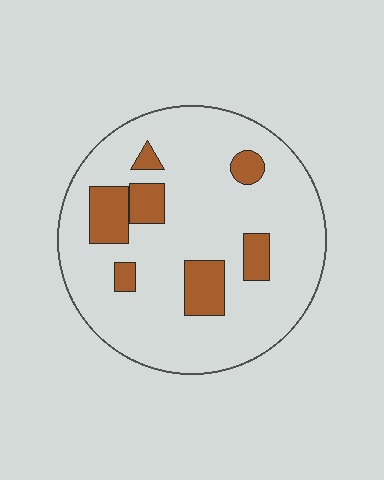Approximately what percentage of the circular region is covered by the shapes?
Approximately 15%.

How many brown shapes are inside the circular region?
7.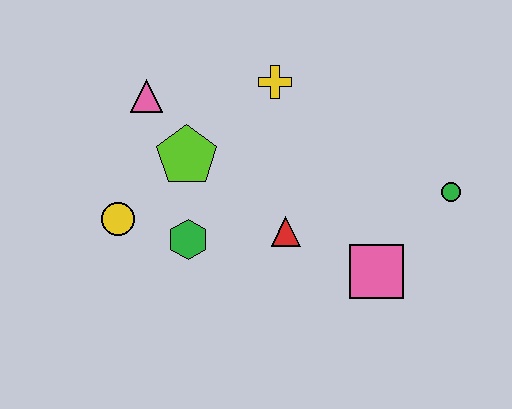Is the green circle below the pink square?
No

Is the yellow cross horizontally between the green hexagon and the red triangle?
Yes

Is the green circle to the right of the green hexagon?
Yes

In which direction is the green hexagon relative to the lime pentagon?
The green hexagon is below the lime pentagon.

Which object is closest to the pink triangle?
The lime pentagon is closest to the pink triangle.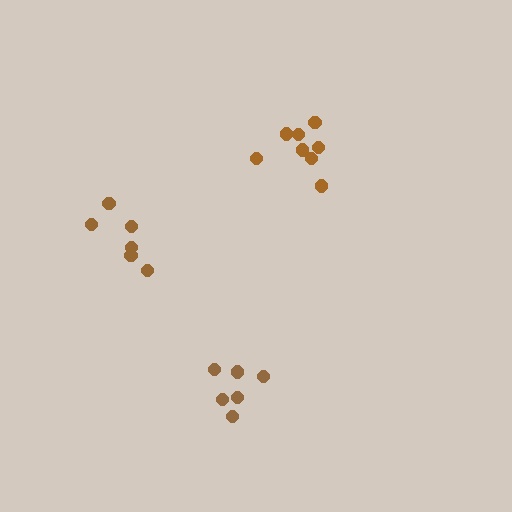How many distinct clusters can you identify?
There are 3 distinct clusters.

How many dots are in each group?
Group 1: 6 dots, Group 2: 8 dots, Group 3: 6 dots (20 total).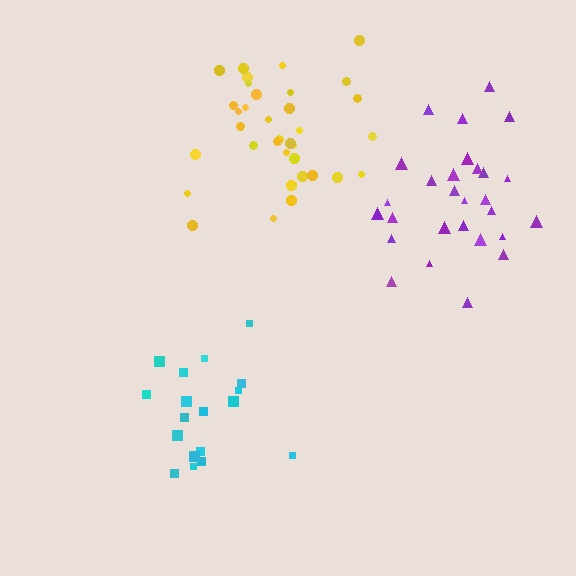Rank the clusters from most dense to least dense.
yellow, cyan, purple.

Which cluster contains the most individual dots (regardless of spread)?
Yellow (35).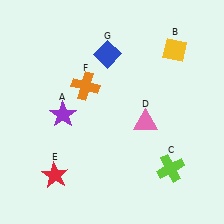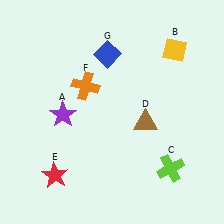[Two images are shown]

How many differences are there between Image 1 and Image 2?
There is 1 difference between the two images.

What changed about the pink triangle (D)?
In Image 1, D is pink. In Image 2, it changed to brown.